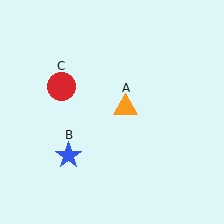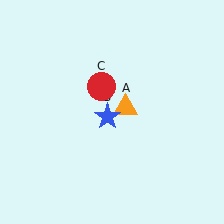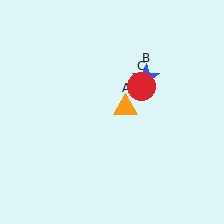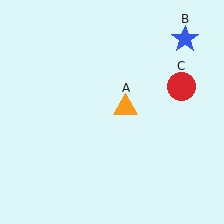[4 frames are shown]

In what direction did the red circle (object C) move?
The red circle (object C) moved right.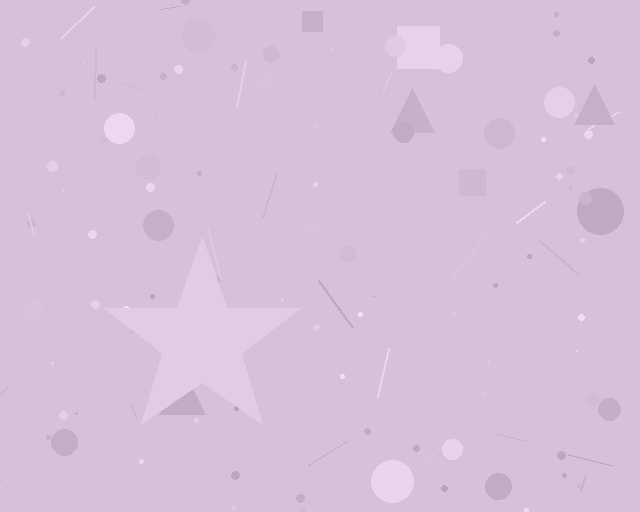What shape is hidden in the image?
A star is hidden in the image.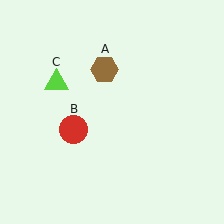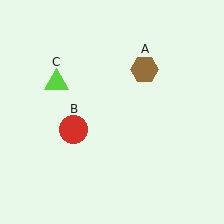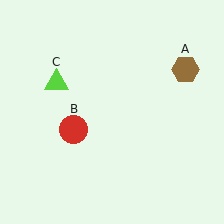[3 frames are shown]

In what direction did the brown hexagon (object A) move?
The brown hexagon (object A) moved right.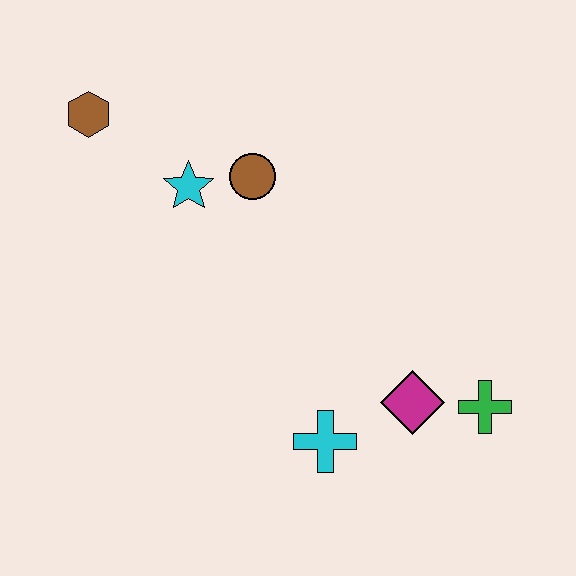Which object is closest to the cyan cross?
The magenta diamond is closest to the cyan cross.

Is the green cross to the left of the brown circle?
No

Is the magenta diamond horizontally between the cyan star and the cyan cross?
No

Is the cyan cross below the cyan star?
Yes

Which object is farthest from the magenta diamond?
The brown hexagon is farthest from the magenta diamond.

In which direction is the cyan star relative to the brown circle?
The cyan star is to the left of the brown circle.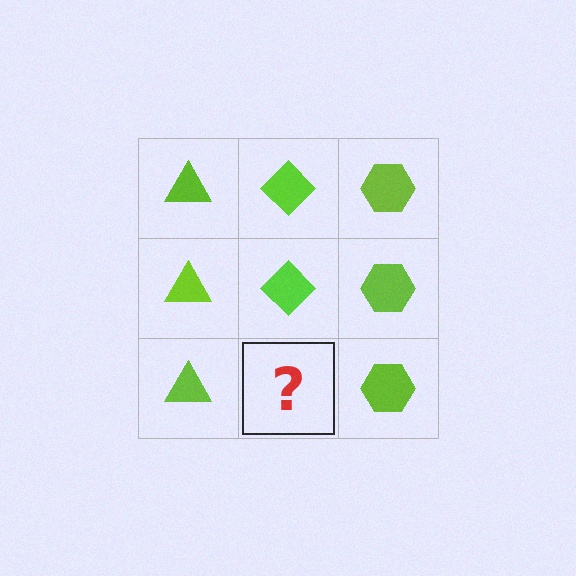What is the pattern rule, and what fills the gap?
The rule is that each column has a consistent shape. The gap should be filled with a lime diamond.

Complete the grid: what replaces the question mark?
The question mark should be replaced with a lime diamond.